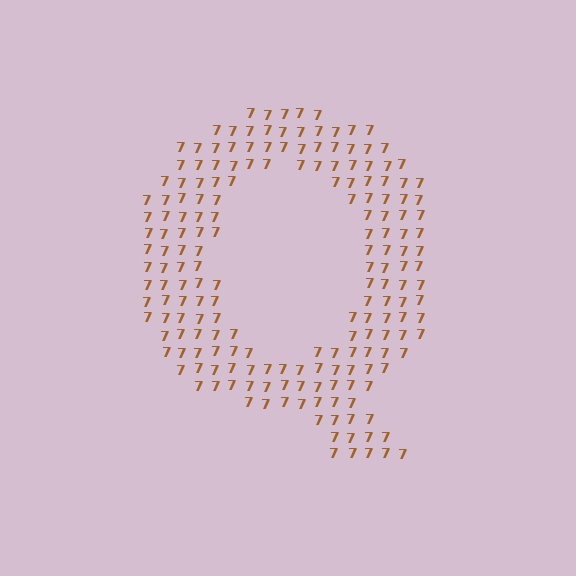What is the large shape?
The large shape is the letter Q.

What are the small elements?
The small elements are digit 7's.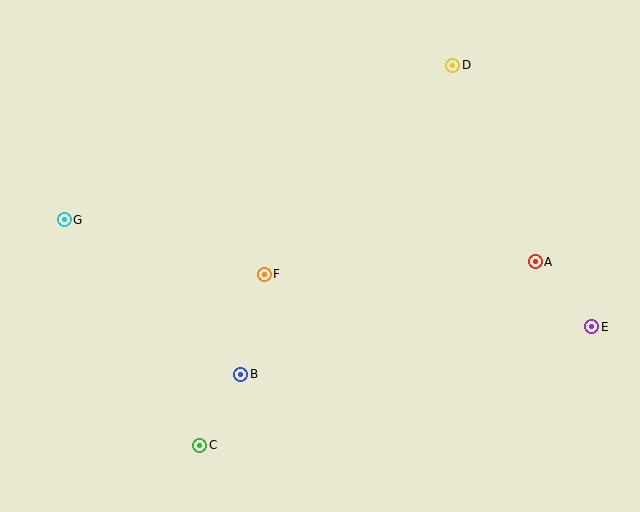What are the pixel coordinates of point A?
Point A is at (535, 262).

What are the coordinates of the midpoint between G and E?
The midpoint between G and E is at (328, 273).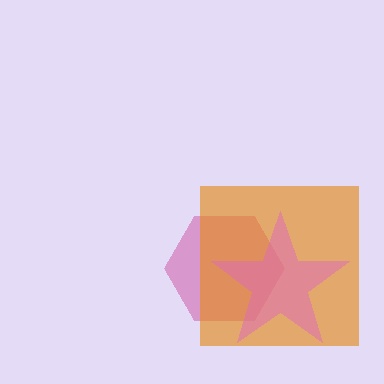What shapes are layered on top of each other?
The layered shapes are: a magenta hexagon, an orange square, a pink star.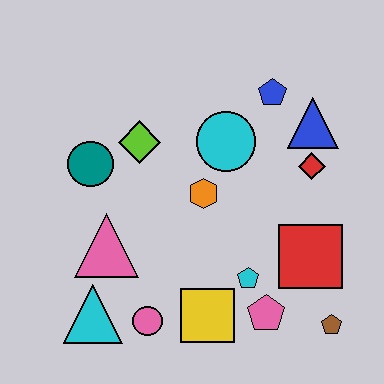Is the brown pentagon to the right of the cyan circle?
Yes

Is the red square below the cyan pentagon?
No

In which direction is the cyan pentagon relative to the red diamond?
The cyan pentagon is below the red diamond.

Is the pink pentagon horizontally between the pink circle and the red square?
Yes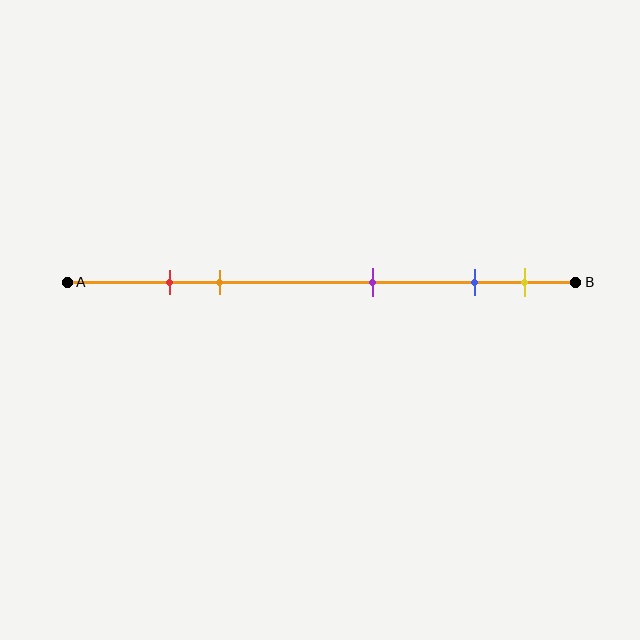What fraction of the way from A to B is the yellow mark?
The yellow mark is approximately 90% (0.9) of the way from A to B.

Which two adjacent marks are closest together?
The red and orange marks are the closest adjacent pair.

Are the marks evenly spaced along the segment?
No, the marks are not evenly spaced.